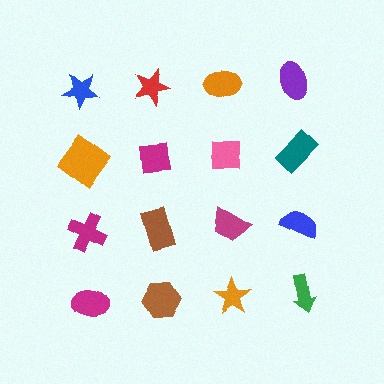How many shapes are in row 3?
4 shapes.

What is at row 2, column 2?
A magenta square.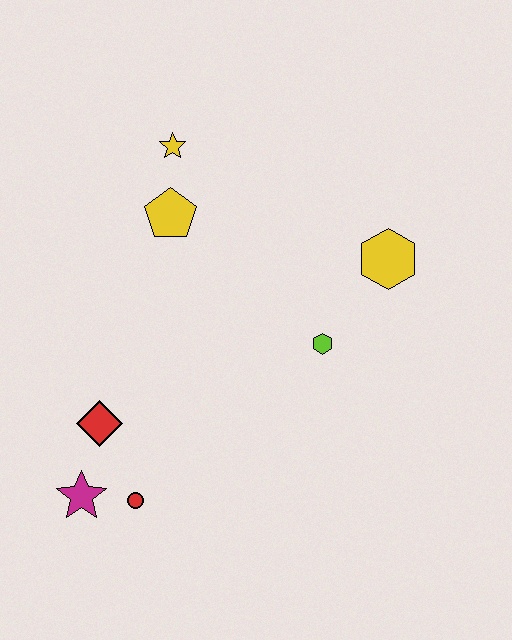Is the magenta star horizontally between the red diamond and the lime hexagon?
No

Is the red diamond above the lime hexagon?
No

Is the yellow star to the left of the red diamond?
No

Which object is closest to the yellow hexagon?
The lime hexagon is closest to the yellow hexagon.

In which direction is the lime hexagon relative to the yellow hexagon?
The lime hexagon is below the yellow hexagon.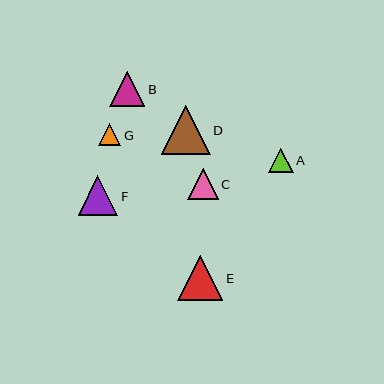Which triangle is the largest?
Triangle D is the largest with a size of approximately 49 pixels.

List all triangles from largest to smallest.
From largest to smallest: D, E, F, B, C, A, G.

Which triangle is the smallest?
Triangle G is the smallest with a size of approximately 22 pixels.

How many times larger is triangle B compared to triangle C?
Triangle B is approximately 1.1 times the size of triangle C.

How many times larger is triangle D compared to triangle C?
Triangle D is approximately 1.6 times the size of triangle C.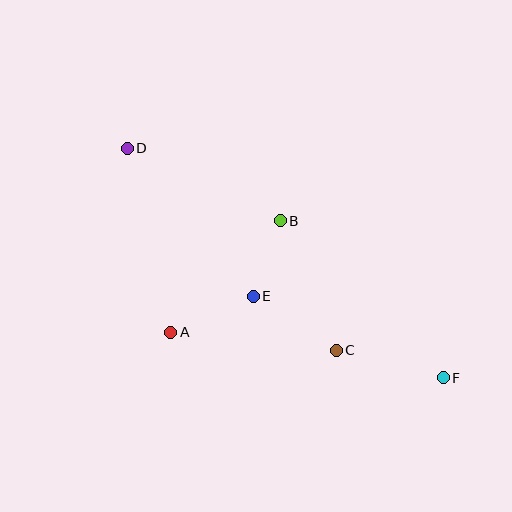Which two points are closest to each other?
Points B and E are closest to each other.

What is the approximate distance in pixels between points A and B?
The distance between A and B is approximately 156 pixels.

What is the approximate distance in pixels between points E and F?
The distance between E and F is approximately 207 pixels.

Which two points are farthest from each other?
Points D and F are farthest from each other.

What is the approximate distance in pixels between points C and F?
The distance between C and F is approximately 111 pixels.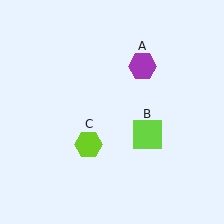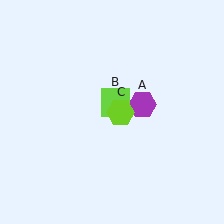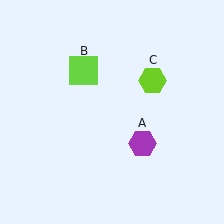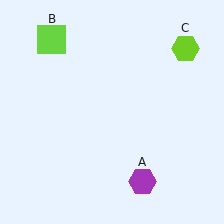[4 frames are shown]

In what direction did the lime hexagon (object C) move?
The lime hexagon (object C) moved up and to the right.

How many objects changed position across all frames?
3 objects changed position: purple hexagon (object A), lime square (object B), lime hexagon (object C).